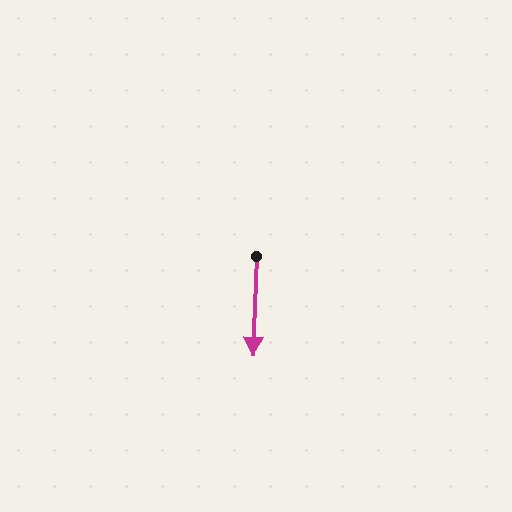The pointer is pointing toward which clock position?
Roughly 6 o'clock.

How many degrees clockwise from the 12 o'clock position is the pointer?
Approximately 182 degrees.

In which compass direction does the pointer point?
South.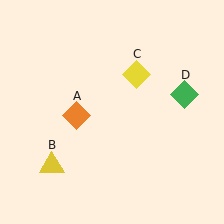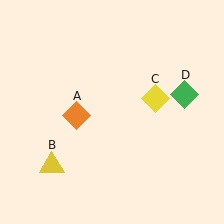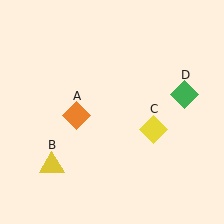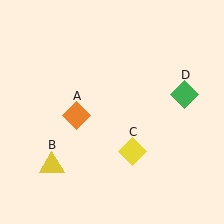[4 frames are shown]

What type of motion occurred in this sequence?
The yellow diamond (object C) rotated clockwise around the center of the scene.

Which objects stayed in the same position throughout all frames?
Orange diamond (object A) and yellow triangle (object B) and green diamond (object D) remained stationary.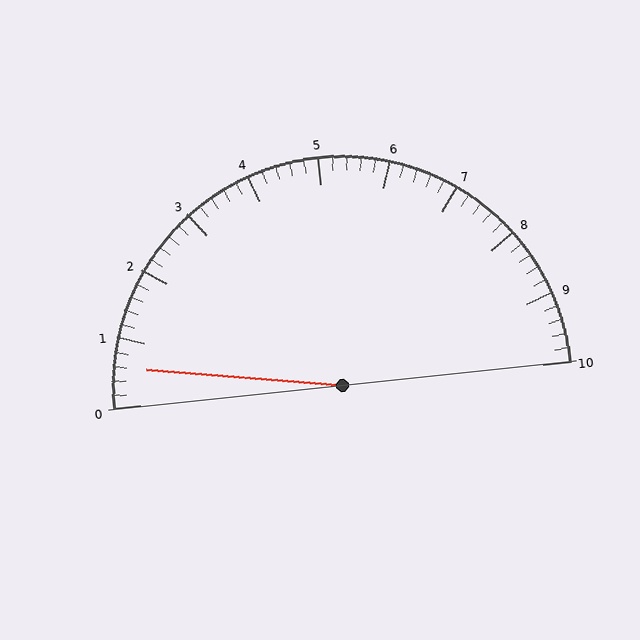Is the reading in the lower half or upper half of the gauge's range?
The reading is in the lower half of the range (0 to 10).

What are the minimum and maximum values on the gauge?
The gauge ranges from 0 to 10.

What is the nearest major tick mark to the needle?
The nearest major tick mark is 1.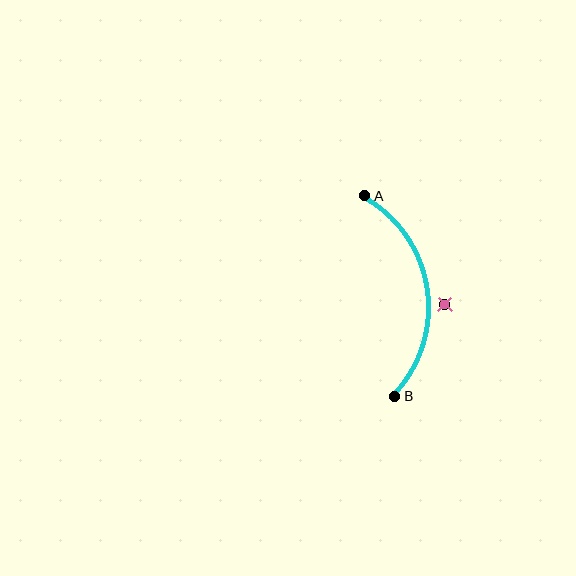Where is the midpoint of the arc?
The arc midpoint is the point on the curve farthest from the straight line joining A and B. It sits to the right of that line.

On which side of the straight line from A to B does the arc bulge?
The arc bulges to the right of the straight line connecting A and B.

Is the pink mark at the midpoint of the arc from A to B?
No — the pink mark does not lie on the arc at all. It sits slightly outside the curve.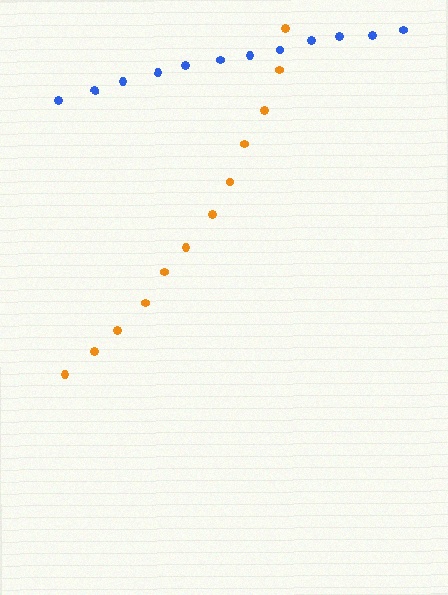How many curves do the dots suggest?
There are 2 distinct paths.